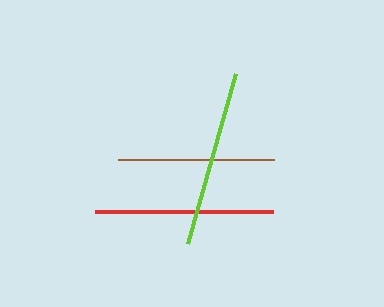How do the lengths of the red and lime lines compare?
The red and lime lines are approximately the same length.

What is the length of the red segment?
The red segment is approximately 178 pixels long.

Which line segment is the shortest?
The brown line is the shortest at approximately 156 pixels.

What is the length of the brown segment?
The brown segment is approximately 156 pixels long.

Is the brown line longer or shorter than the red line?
The red line is longer than the brown line.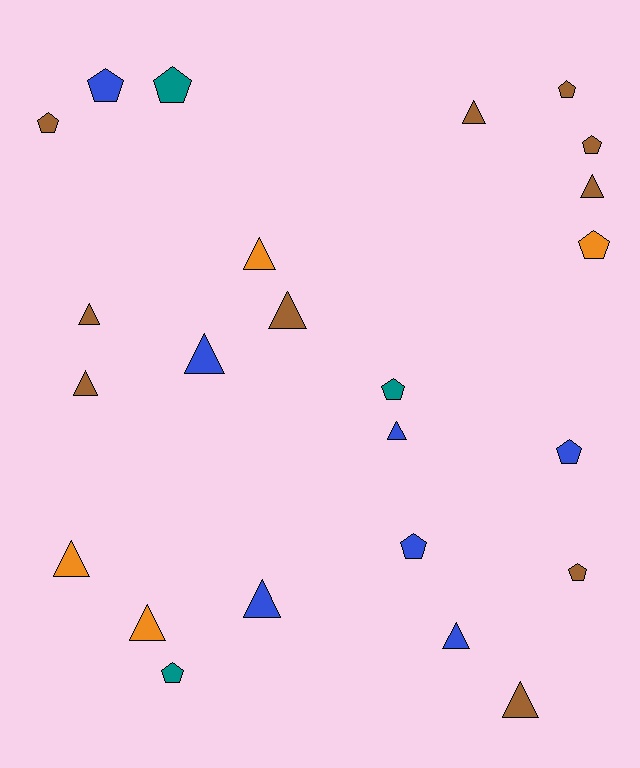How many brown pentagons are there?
There are 4 brown pentagons.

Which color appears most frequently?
Brown, with 10 objects.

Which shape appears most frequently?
Triangle, with 13 objects.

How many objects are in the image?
There are 24 objects.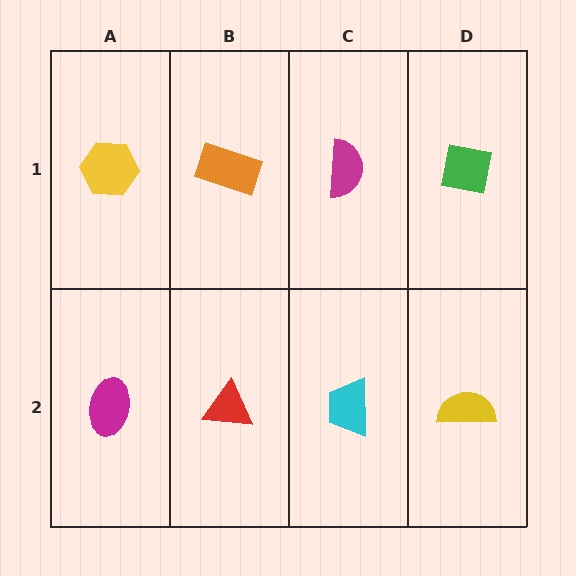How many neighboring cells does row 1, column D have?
2.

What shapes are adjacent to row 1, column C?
A cyan trapezoid (row 2, column C), an orange rectangle (row 1, column B), a green square (row 1, column D).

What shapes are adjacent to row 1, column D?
A yellow semicircle (row 2, column D), a magenta semicircle (row 1, column C).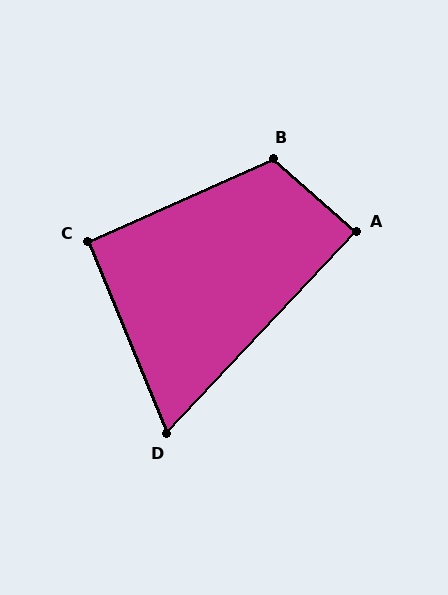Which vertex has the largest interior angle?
B, at approximately 114 degrees.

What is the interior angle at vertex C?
Approximately 92 degrees (approximately right).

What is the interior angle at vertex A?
Approximately 88 degrees (approximately right).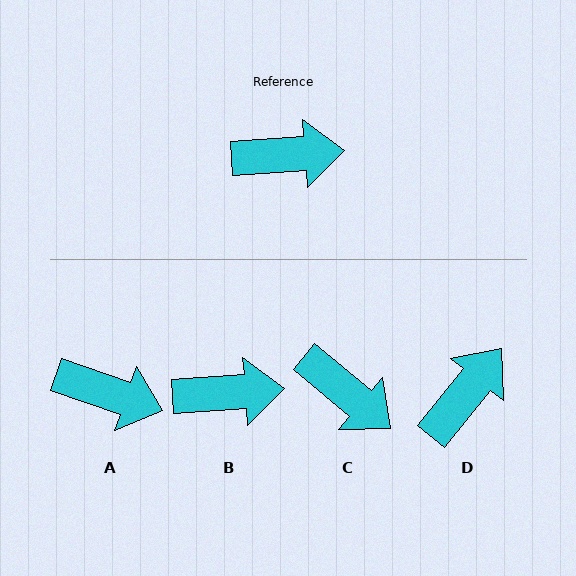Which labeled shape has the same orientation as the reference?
B.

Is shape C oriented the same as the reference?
No, it is off by about 44 degrees.